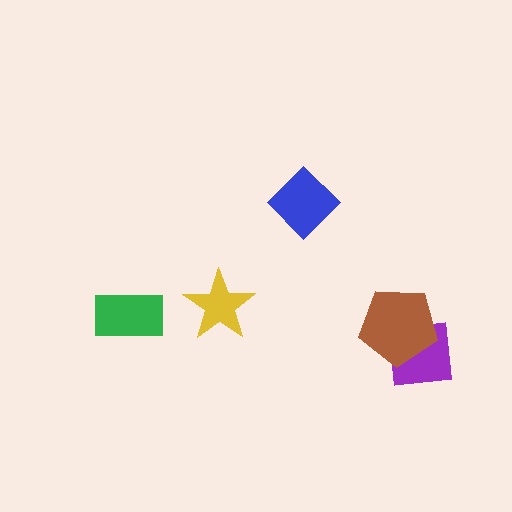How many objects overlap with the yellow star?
0 objects overlap with the yellow star.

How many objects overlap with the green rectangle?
0 objects overlap with the green rectangle.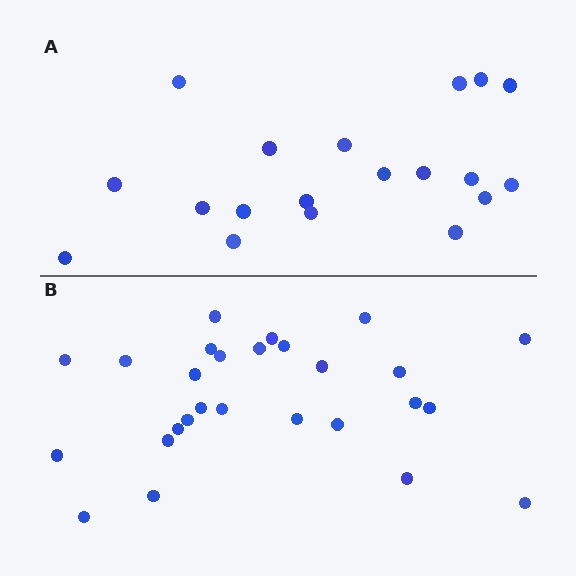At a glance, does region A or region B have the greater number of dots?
Region B (the bottom region) has more dots.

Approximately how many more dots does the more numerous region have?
Region B has roughly 8 or so more dots than region A.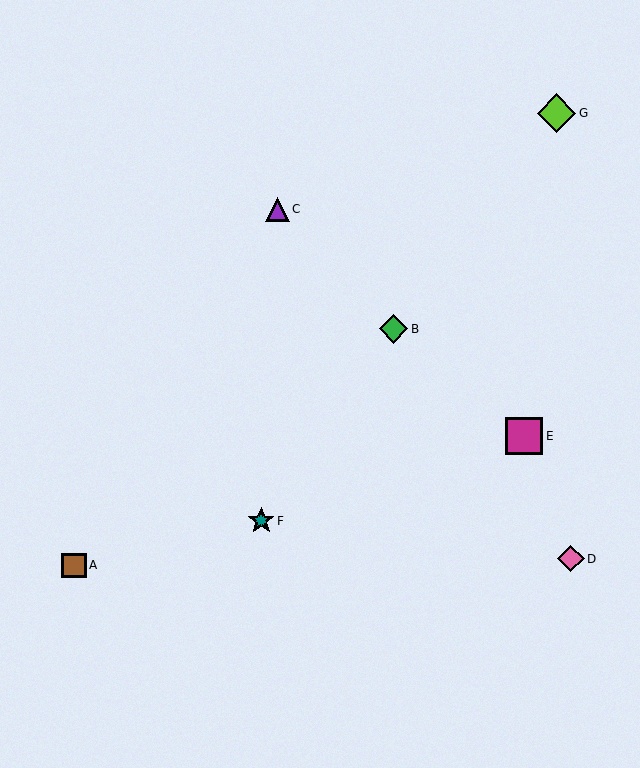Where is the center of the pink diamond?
The center of the pink diamond is at (571, 559).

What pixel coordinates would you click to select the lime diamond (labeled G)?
Click at (557, 113) to select the lime diamond G.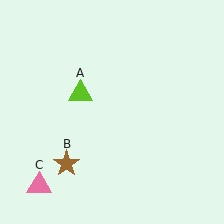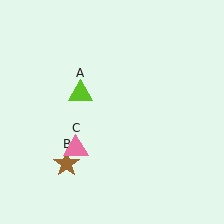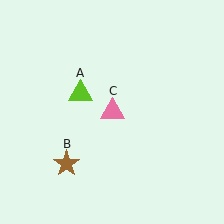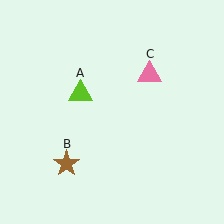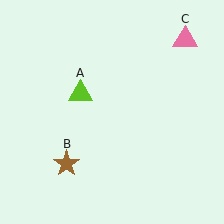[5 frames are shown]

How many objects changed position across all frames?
1 object changed position: pink triangle (object C).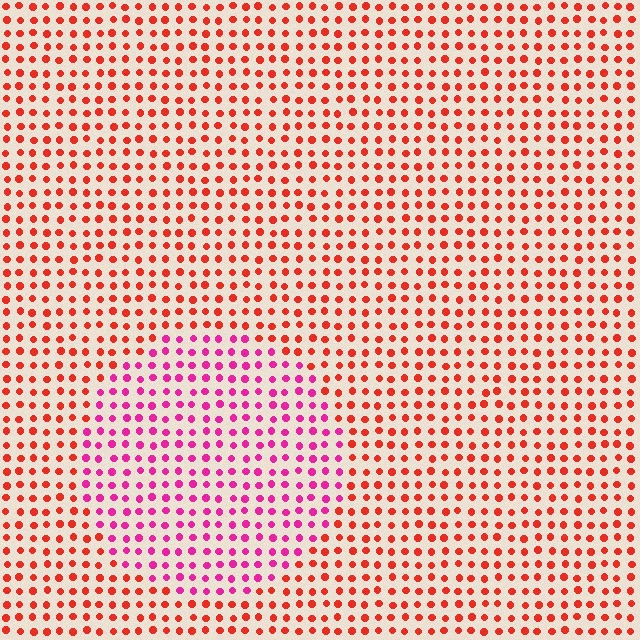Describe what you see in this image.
The image is filled with small red elements in a uniform arrangement. A circle-shaped region is visible where the elements are tinted to a slightly different hue, forming a subtle color boundary.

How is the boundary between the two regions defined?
The boundary is defined purely by a slight shift in hue (about 42 degrees). Spacing, size, and orientation are identical on both sides.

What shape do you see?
I see a circle.